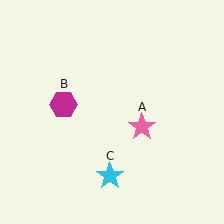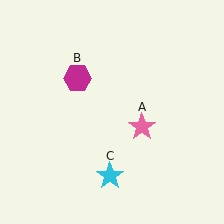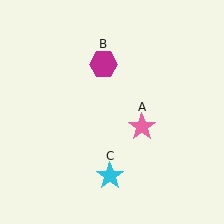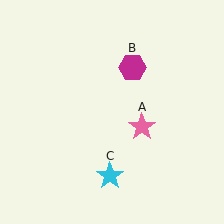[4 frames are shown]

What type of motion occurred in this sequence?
The magenta hexagon (object B) rotated clockwise around the center of the scene.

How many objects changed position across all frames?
1 object changed position: magenta hexagon (object B).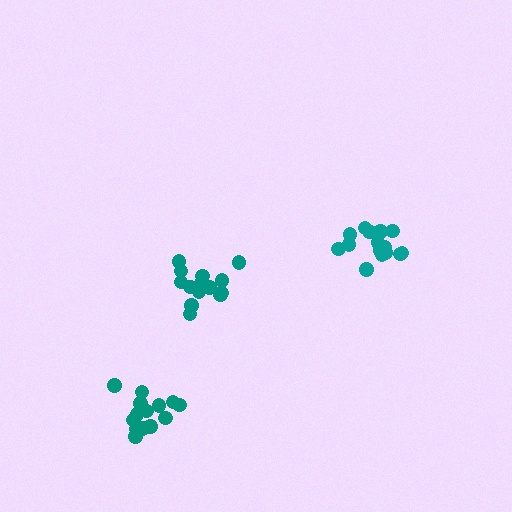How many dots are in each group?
Group 1: 14 dots, Group 2: 18 dots, Group 3: 15 dots (47 total).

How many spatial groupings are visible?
There are 3 spatial groupings.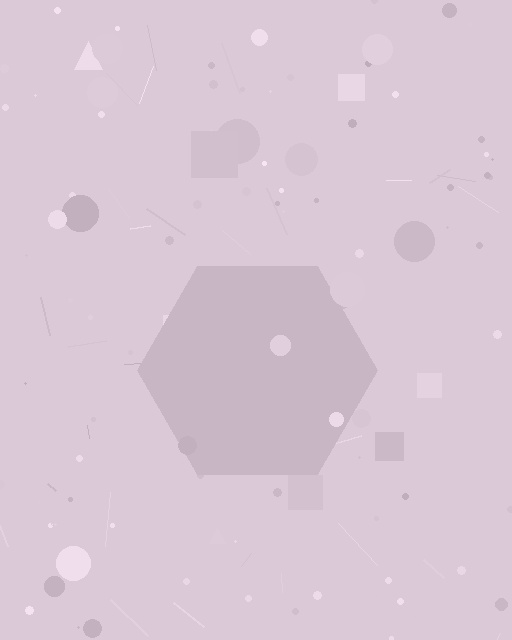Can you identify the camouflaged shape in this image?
The camouflaged shape is a hexagon.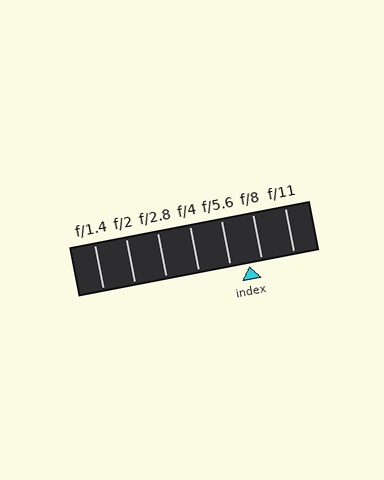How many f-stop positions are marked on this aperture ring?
There are 7 f-stop positions marked.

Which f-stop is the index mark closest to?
The index mark is closest to f/8.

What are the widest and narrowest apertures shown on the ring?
The widest aperture shown is f/1.4 and the narrowest is f/11.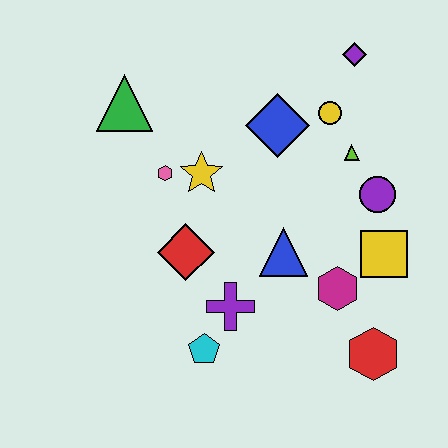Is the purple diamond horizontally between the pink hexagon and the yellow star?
No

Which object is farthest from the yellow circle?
The cyan pentagon is farthest from the yellow circle.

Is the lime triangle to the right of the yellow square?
No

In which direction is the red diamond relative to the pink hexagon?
The red diamond is below the pink hexagon.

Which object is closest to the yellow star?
The pink hexagon is closest to the yellow star.